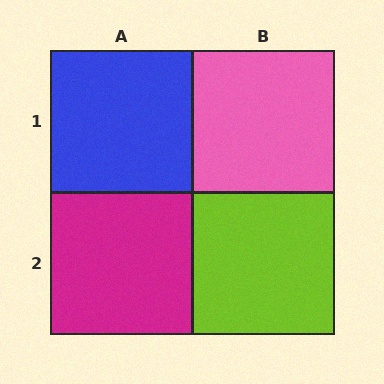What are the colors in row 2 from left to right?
Magenta, lime.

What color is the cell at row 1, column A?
Blue.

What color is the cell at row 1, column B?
Pink.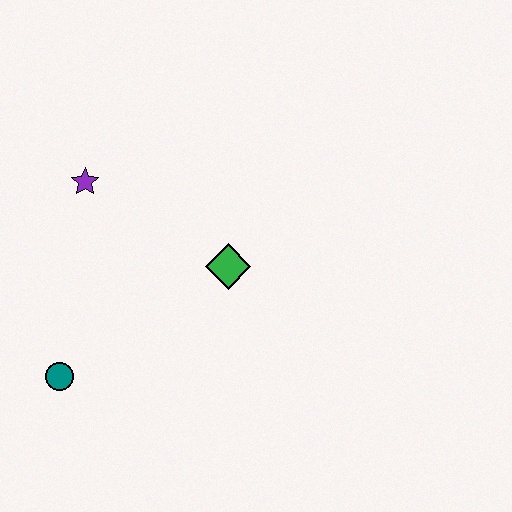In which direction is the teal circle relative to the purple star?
The teal circle is below the purple star.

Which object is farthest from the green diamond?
The teal circle is farthest from the green diamond.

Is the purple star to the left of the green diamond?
Yes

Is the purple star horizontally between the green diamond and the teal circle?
Yes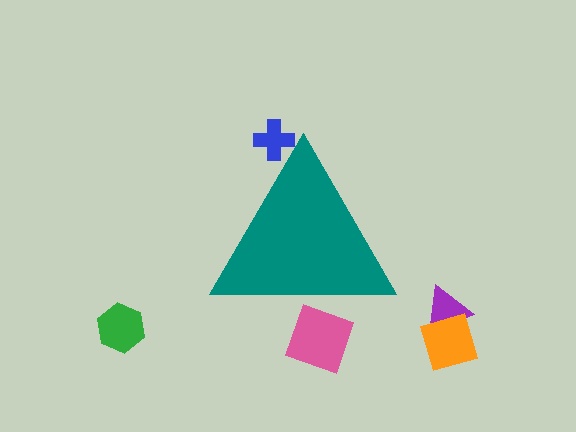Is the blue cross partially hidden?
Yes, the blue cross is partially hidden behind the teal triangle.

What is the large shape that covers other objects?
A teal triangle.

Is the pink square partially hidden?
Yes, the pink square is partially hidden behind the teal triangle.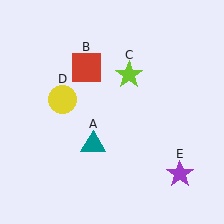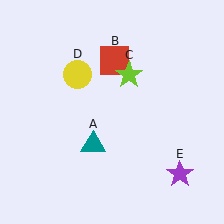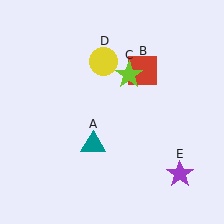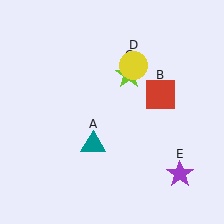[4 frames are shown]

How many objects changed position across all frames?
2 objects changed position: red square (object B), yellow circle (object D).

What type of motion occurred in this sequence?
The red square (object B), yellow circle (object D) rotated clockwise around the center of the scene.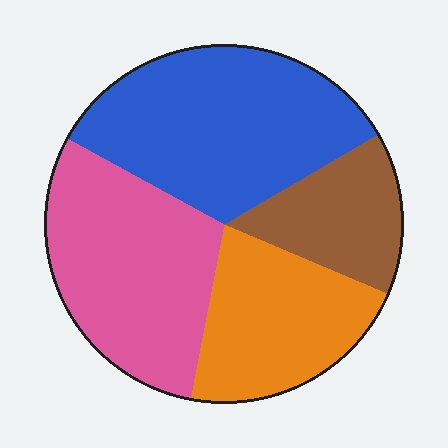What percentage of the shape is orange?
Orange covers around 20% of the shape.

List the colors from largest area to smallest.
From largest to smallest: blue, pink, orange, brown.